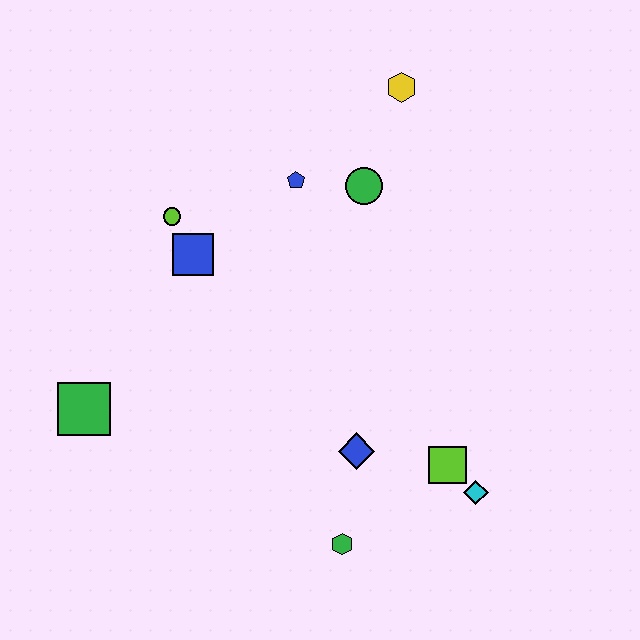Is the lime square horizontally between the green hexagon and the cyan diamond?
Yes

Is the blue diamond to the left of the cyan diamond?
Yes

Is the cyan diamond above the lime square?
No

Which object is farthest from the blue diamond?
The yellow hexagon is farthest from the blue diamond.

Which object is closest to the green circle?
The blue pentagon is closest to the green circle.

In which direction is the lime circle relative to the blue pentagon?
The lime circle is to the left of the blue pentagon.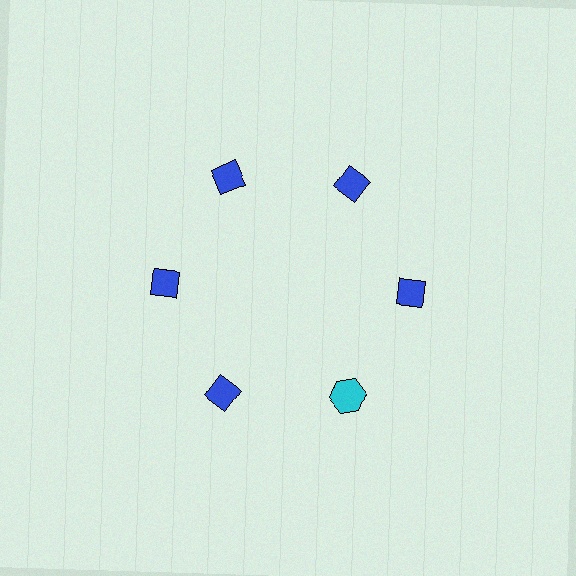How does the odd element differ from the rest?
It differs in both color (cyan instead of blue) and shape (hexagon instead of diamond).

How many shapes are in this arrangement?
There are 6 shapes arranged in a ring pattern.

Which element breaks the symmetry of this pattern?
The cyan hexagon at roughly the 5 o'clock position breaks the symmetry. All other shapes are blue diamonds.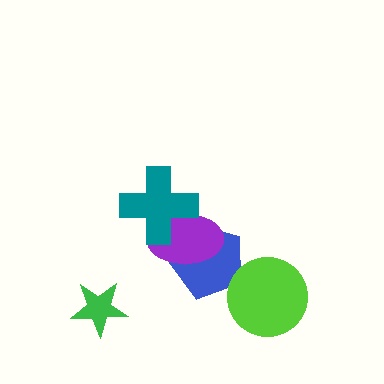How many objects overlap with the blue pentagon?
2 objects overlap with the blue pentagon.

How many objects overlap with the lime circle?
1 object overlaps with the lime circle.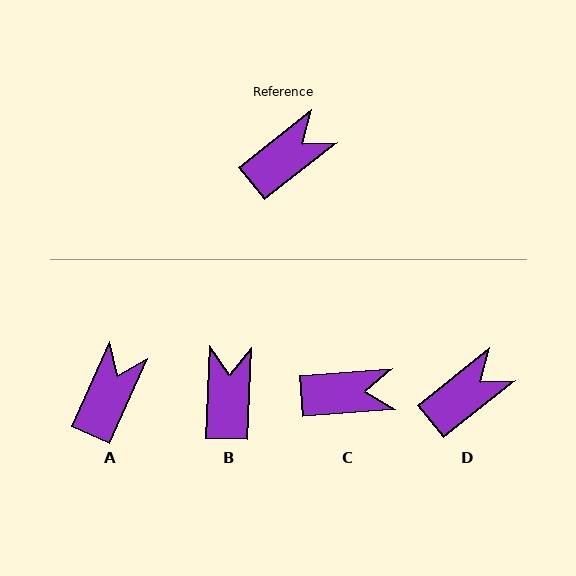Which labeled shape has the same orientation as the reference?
D.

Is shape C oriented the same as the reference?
No, it is off by about 34 degrees.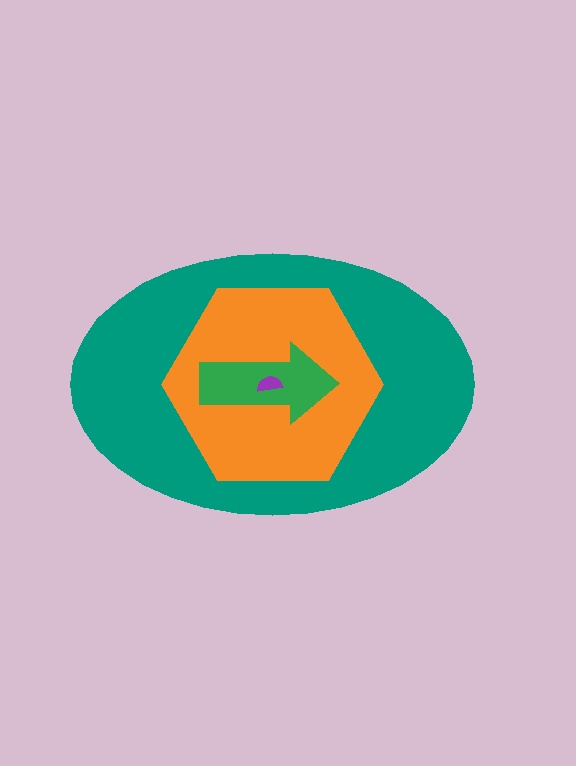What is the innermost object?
The purple semicircle.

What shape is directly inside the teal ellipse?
The orange hexagon.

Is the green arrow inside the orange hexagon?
Yes.